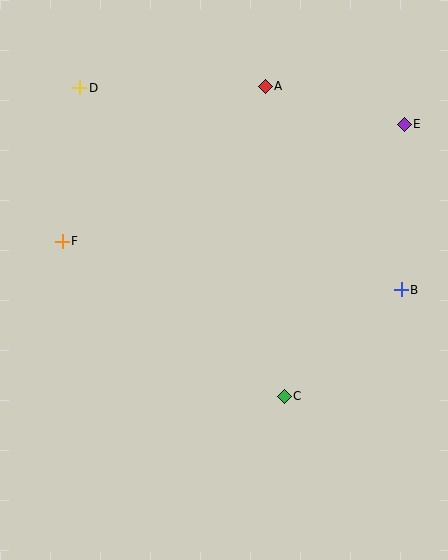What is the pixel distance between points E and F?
The distance between E and F is 361 pixels.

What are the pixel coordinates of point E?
Point E is at (404, 124).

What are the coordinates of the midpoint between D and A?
The midpoint between D and A is at (173, 87).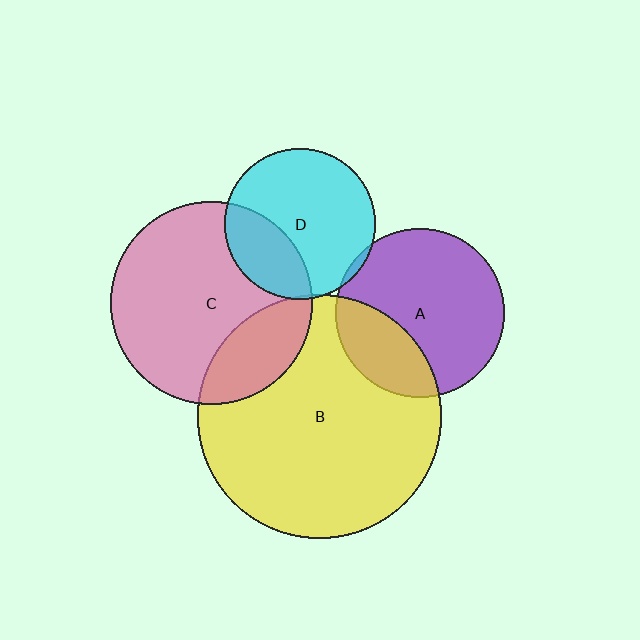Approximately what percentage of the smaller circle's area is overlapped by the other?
Approximately 5%.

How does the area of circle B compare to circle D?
Approximately 2.6 times.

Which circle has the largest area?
Circle B (yellow).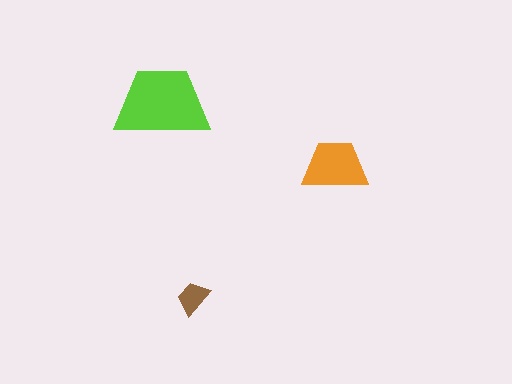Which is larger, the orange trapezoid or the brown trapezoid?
The orange one.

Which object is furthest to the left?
The lime trapezoid is leftmost.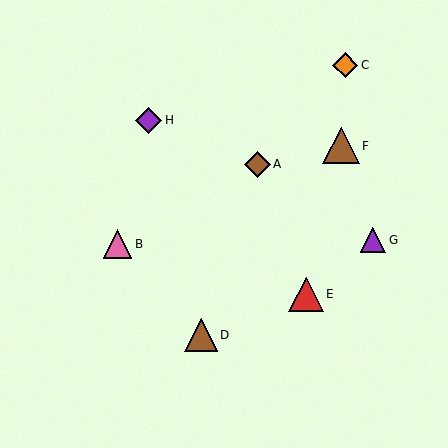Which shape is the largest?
The brown triangle (labeled F) is the largest.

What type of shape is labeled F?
Shape F is a brown triangle.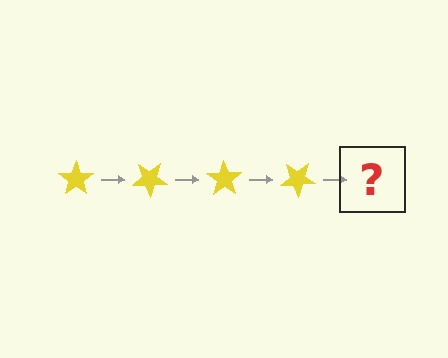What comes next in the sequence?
The next element should be a yellow star rotated 140 degrees.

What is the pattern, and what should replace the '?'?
The pattern is that the star rotates 35 degrees each step. The '?' should be a yellow star rotated 140 degrees.